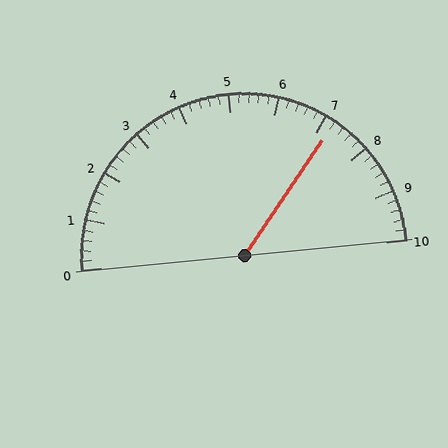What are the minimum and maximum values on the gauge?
The gauge ranges from 0 to 10.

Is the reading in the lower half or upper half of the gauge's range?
The reading is in the upper half of the range (0 to 10).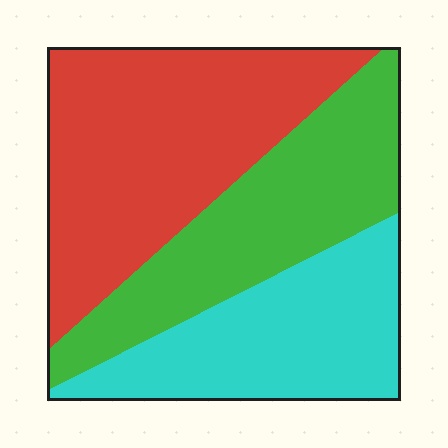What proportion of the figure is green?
Green takes up about one third (1/3) of the figure.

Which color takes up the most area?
Red, at roughly 40%.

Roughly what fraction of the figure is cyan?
Cyan takes up between a quarter and a half of the figure.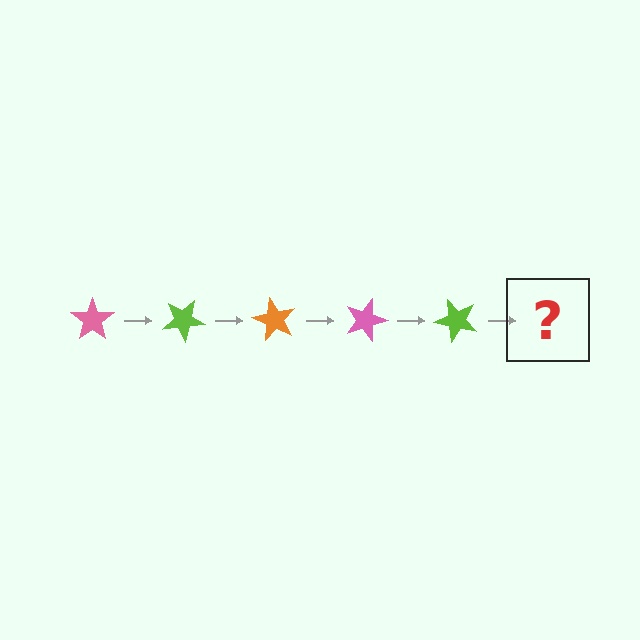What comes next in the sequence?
The next element should be an orange star, rotated 150 degrees from the start.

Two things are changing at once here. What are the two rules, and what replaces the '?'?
The two rules are that it rotates 30 degrees each step and the color cycles through pink, lime, and orange. The '?' should be an orange star, rotated 150 degrees from the start.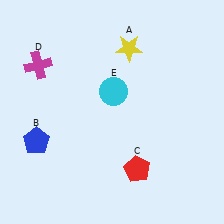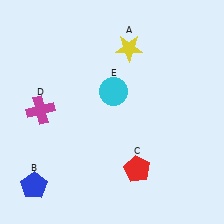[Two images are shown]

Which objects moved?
The objects that moved are: the blue pentagon (B), the magenta cross (D).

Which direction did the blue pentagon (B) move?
The blue pentagon (B) moved down.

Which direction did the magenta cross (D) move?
The magenta cross (D) moved down.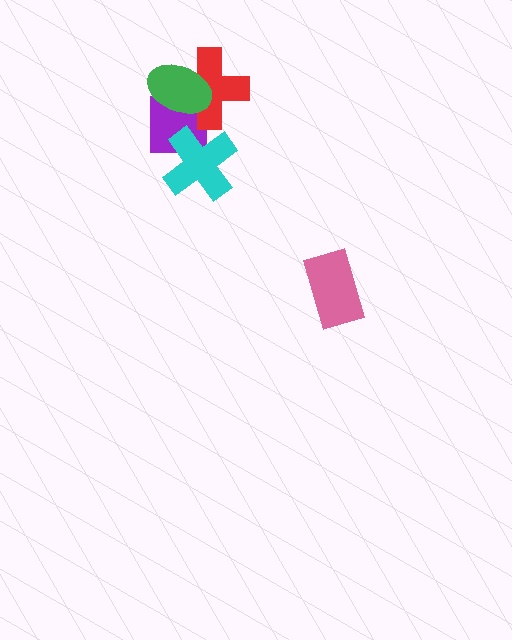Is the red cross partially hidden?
Yes, it is partially covered by another shape.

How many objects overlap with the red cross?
2 objects overlap with the red cross.